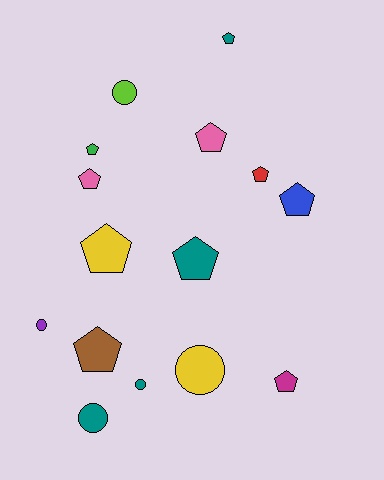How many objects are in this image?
There are 15 objects.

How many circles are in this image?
There are 5 circles.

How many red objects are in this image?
There is 1 red object.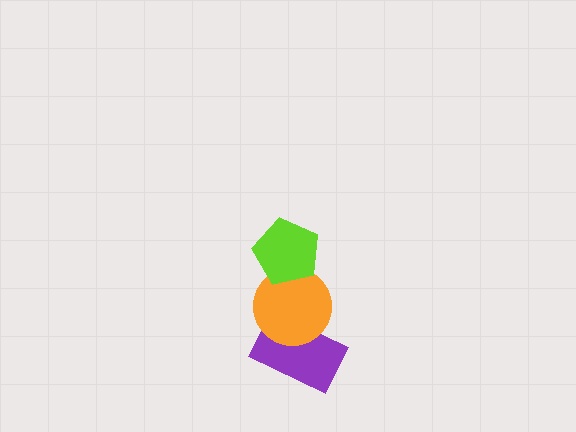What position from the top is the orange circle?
The orange circle is 2nd from the top.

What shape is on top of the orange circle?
The lime pentagon is on top of the orange circle.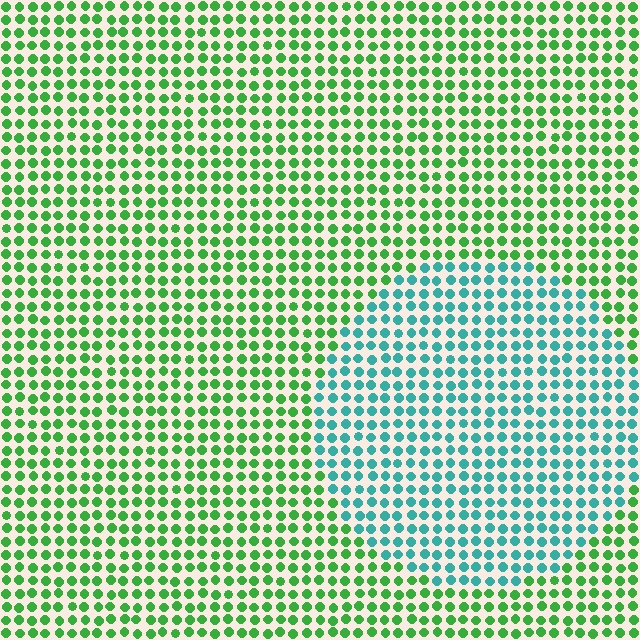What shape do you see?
I see a circle.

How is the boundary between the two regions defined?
The boundary is defined purely by a slight shift in hue (about 53 degrees). Spacing, size, and orientation are identical on both sides.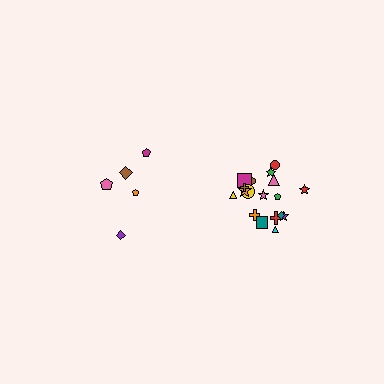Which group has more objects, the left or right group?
The right group.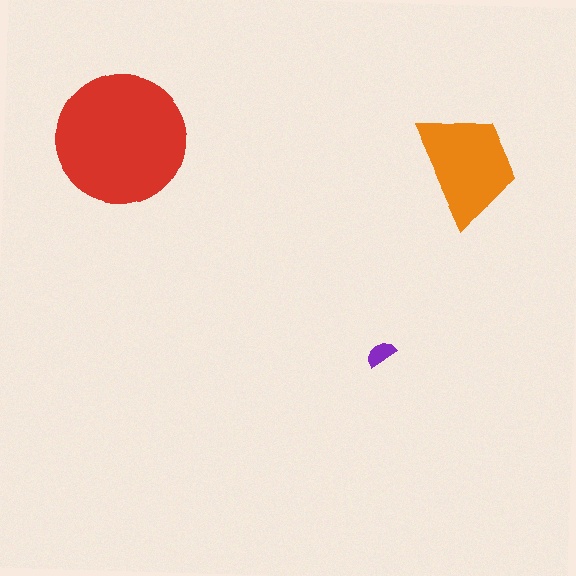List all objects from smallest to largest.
The purple semicircle, the orange trapezoid, the red circle.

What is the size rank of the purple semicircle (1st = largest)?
3rd.